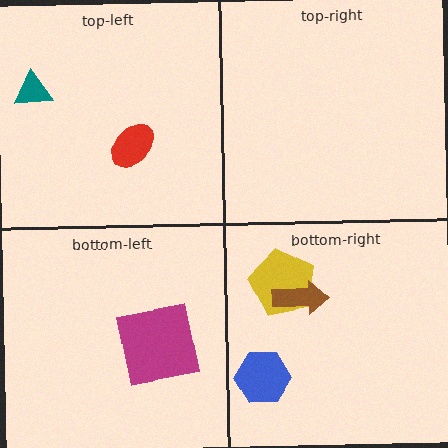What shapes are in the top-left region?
The teal triangle, the red ellipse.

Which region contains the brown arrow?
The bottom-right region.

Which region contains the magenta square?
The bottom-left region.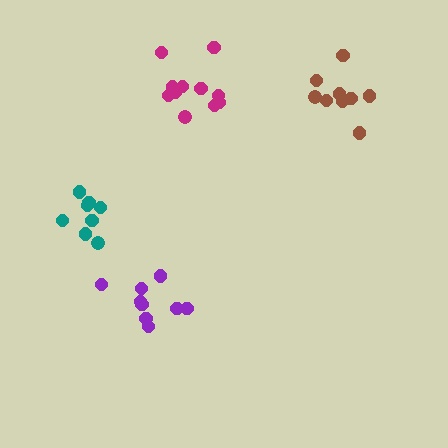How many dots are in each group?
Group 1: 11 dots, Group 2: 9 dots, Group 3: 9 dots, Group 4: 9 dots (38 total).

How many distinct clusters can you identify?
There are 4 distinct clusters.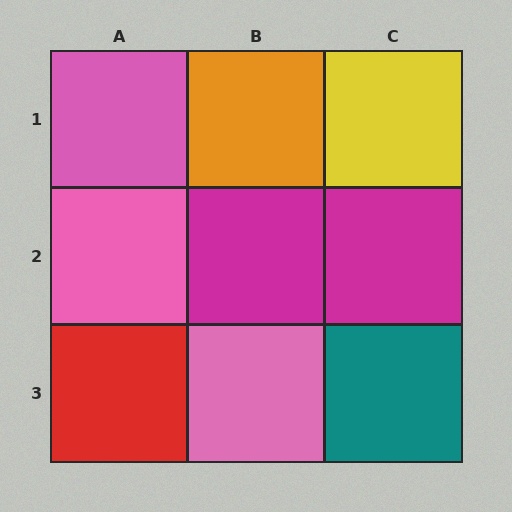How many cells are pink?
3 cells are pink.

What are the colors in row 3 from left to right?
Red, pink, teal.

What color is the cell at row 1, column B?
Orange.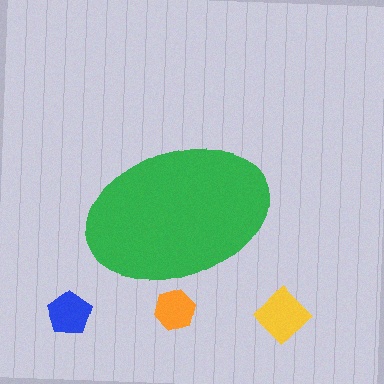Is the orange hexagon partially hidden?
Yes, the orange hexagon is partially hidden behind the green ellipse.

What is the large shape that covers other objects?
A green ellipse.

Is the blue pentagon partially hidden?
No, the blue pentagon is fully visible.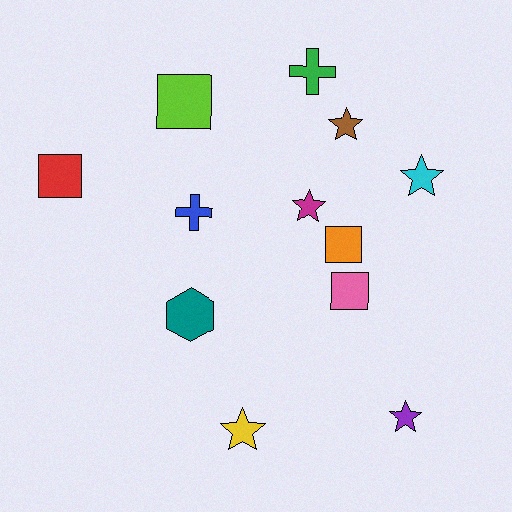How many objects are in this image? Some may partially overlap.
There are 12 objects.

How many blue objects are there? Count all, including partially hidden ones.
There is 1 blue object.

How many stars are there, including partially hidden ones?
There are 5 stars.